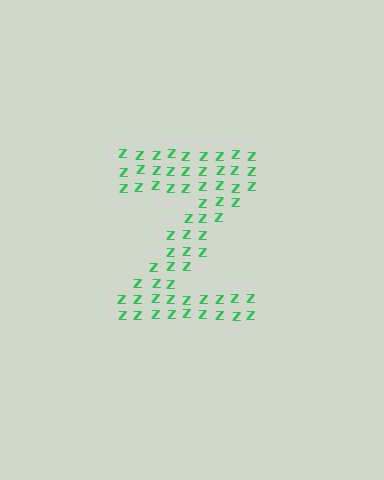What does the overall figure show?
The overall figure shows the letter Z.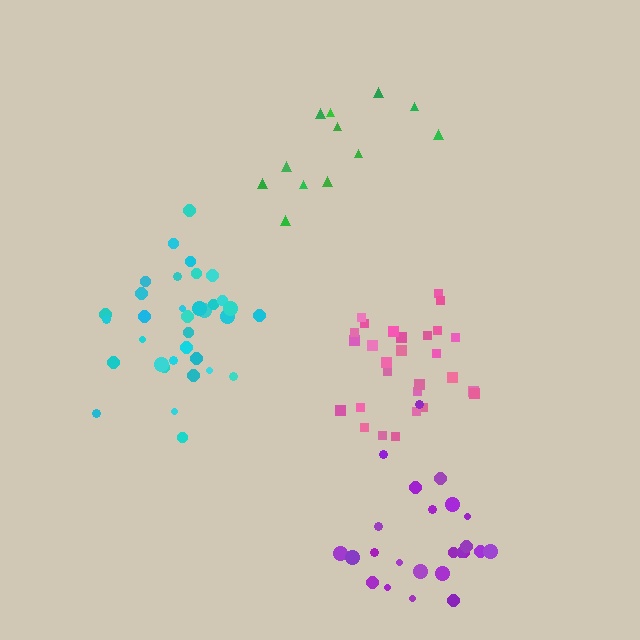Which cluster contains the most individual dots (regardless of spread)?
Cyan (35).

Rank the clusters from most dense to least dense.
pink, purple, cyan, green.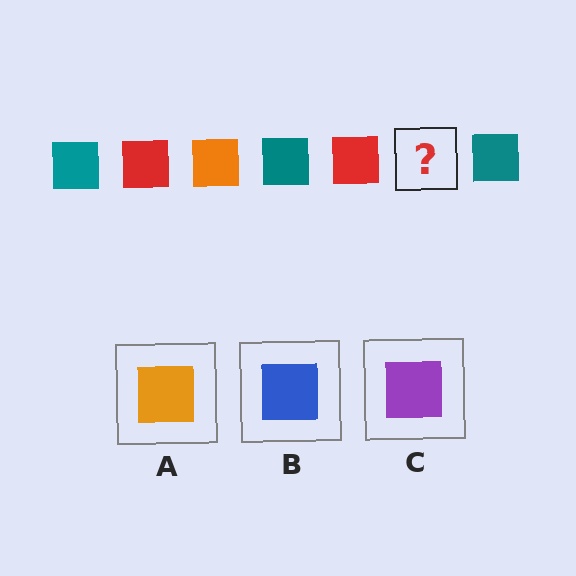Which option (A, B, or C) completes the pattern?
A.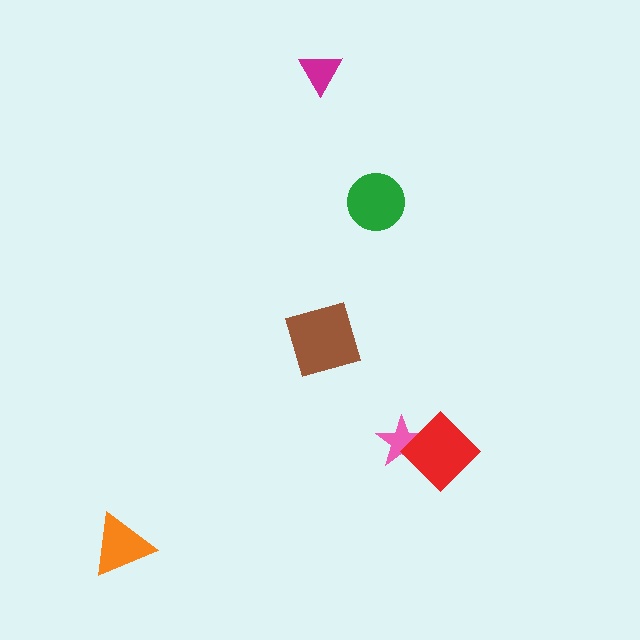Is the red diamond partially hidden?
No, no other shape covers it.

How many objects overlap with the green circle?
0 objects overlap with the green circle.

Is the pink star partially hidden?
Yes, it is partially covered by another shape.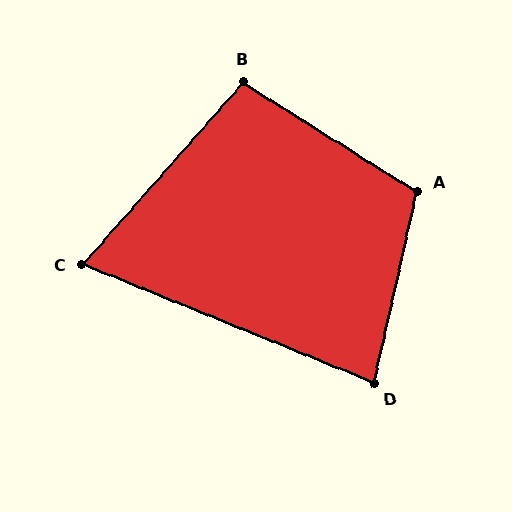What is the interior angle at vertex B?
Approximately 99 degrees (obtuse).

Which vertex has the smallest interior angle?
C, at approximately 71 degrees.